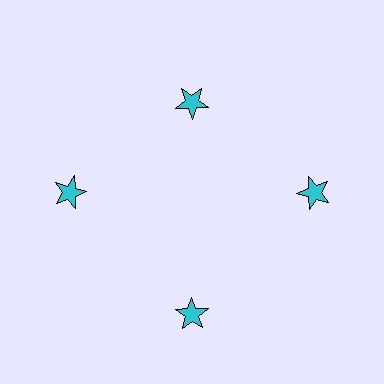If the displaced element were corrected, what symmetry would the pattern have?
It would have 4-fold rotational symmetry — the pattern would map onto itself every 90 degrees.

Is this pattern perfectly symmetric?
No. The 4 cyan stars are arranged in a ring, but one element near the 12 o'clock position is pulled inward toward the center, breaking the 4-fold rotational symmetry.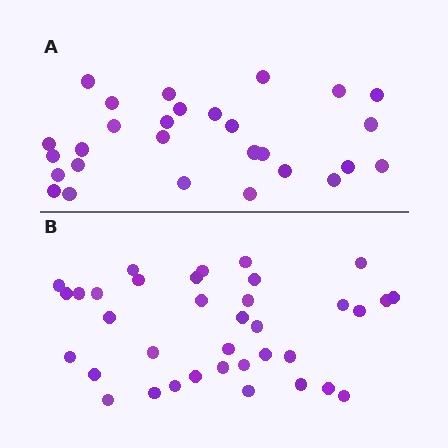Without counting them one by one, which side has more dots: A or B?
Region B (the bottom region) has more dots.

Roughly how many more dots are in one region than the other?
Region B has roughly 8 or so more dots than region A.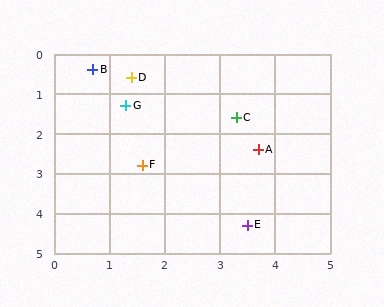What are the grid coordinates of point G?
Point G is at approximately (1.3, 1.3).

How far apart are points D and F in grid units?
Points D and F are about 2.2 grid units apart.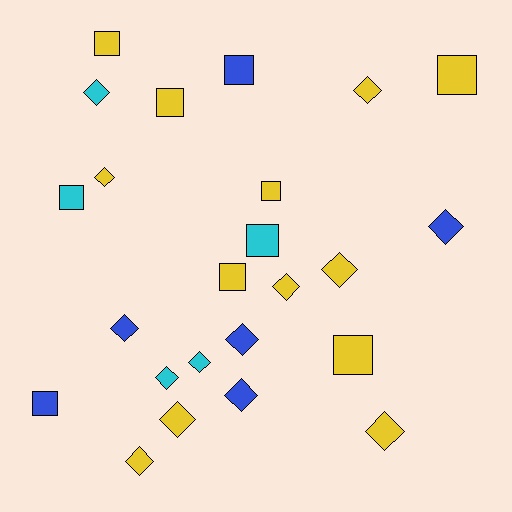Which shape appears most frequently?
Diamond, with 14 objects.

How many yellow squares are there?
There are 6 yellow squares.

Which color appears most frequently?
Yellow, with 13 objects.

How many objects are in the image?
There are 24 objects.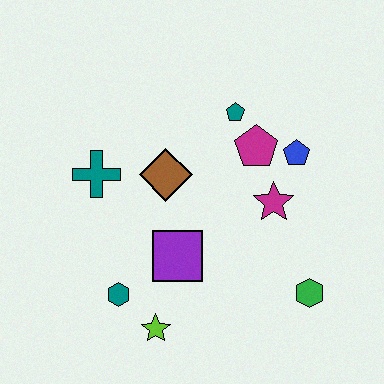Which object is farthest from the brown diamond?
The green hexagon is farthest from the brown diamond.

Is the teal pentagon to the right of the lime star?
Yes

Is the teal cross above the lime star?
Yes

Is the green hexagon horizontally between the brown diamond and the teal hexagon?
No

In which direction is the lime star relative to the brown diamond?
The lime star is below the brown diamond.